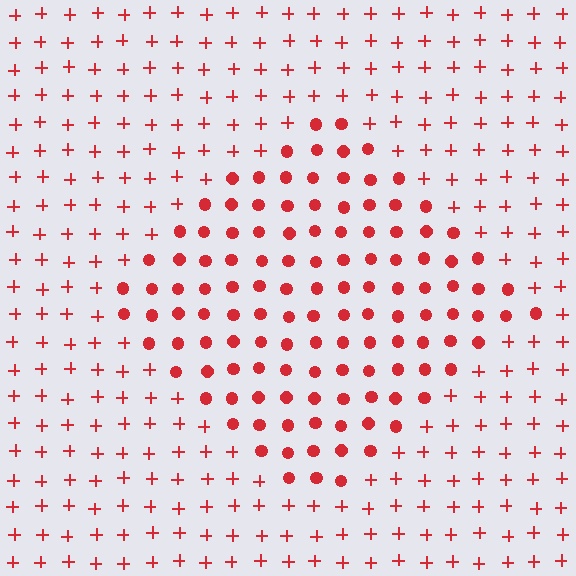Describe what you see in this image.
The image is filled with small red elements arranged in a uniform grid. A diamond-shaped region contains circles, while the surrounding area contains plus signs. The boundary is defined purely by the change in element shape.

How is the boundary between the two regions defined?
The boundary is defined by a change in element shape: circles inside vs. plus signs outside. All elements share the same color and spacing.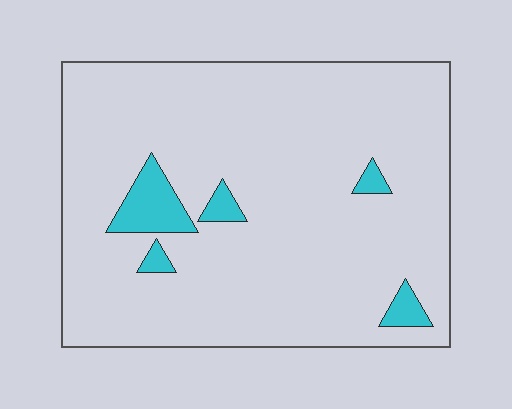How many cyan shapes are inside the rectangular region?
5.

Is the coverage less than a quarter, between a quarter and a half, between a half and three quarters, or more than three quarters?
Less than a quarter.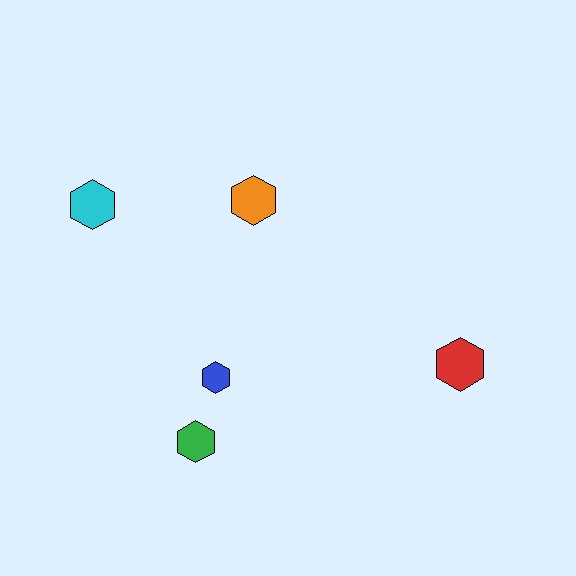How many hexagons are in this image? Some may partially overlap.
There are 5 hexagons.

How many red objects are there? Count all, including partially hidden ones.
There is 1 red object.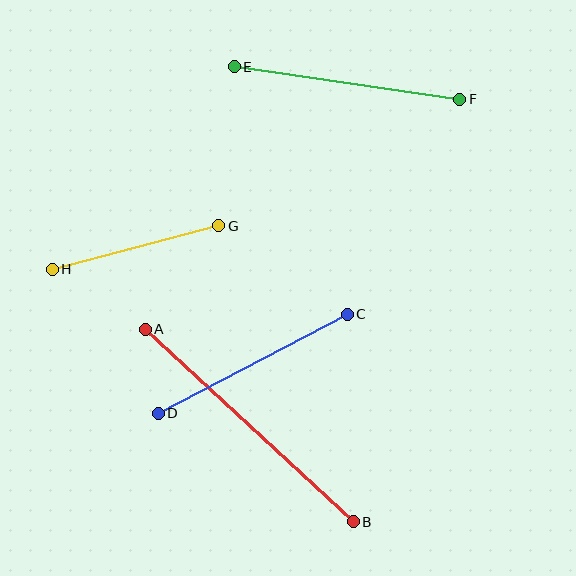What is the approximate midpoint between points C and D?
The midpoint is at approximately (253, 364) pixels.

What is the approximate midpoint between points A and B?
The midpoint is at approximately (249, 426) pixels.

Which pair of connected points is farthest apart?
Points A and B are farthest apart.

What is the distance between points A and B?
The distance is approximately 283 pixels.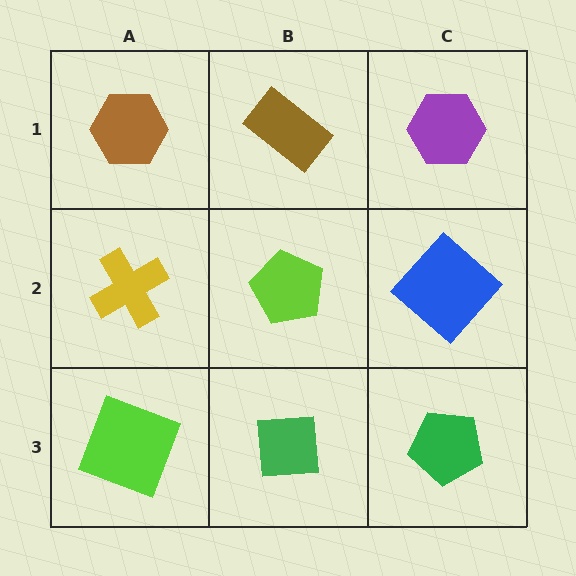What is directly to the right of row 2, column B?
A blue diamond.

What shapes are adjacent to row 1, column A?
A yellow cross (row 2, column A), a brown rectangle (row 1, column B).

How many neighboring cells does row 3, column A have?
2.